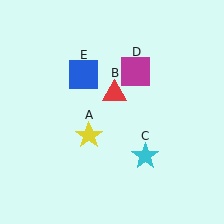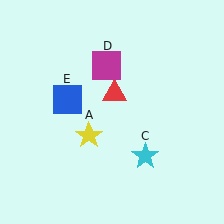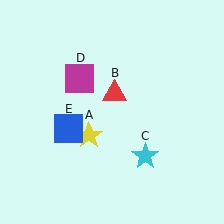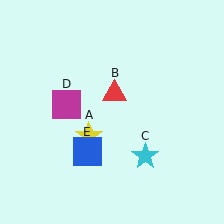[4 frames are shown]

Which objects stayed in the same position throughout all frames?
Yellow star (object A) and red triangle (object B) and cyan star (object C) remained stationary.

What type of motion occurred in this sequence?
The magenta square (object D), blue square (object E) rotated counterclockwise around the center of the scene.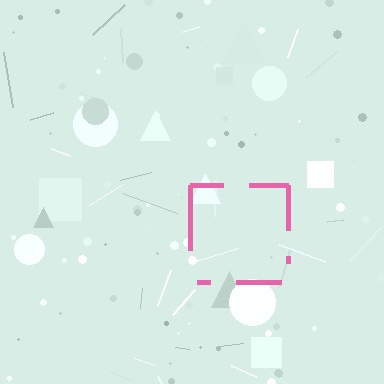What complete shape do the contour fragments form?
The contour fragments form a square.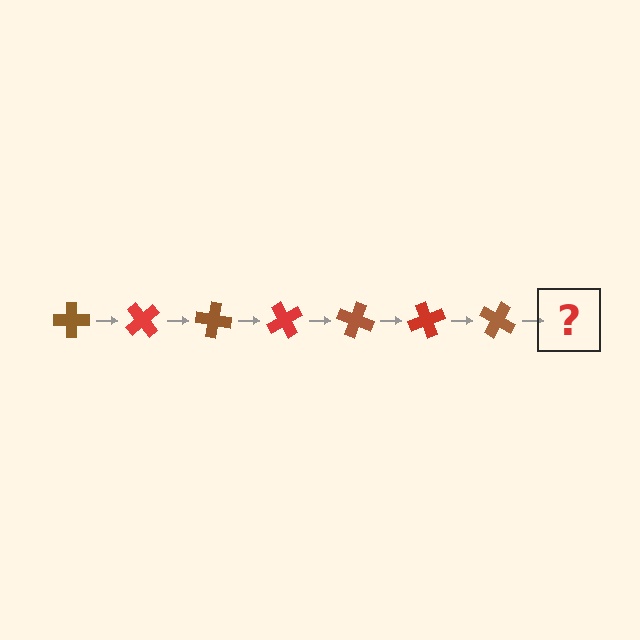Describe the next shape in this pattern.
It should be a red cross, rotated 350 degrees from the start.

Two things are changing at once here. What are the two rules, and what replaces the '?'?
The two rules are that it rotates 50 degrees each step and the color cycles through brown and red. The '?' should be a red cross, rotated 350 degrees from the start.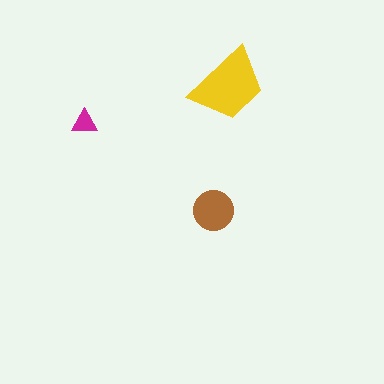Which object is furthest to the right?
The yellow trapezoid is rightmost.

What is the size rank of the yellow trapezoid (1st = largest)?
1st.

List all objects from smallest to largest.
The magenta triangle, the brown circle, the yellow trapezoid.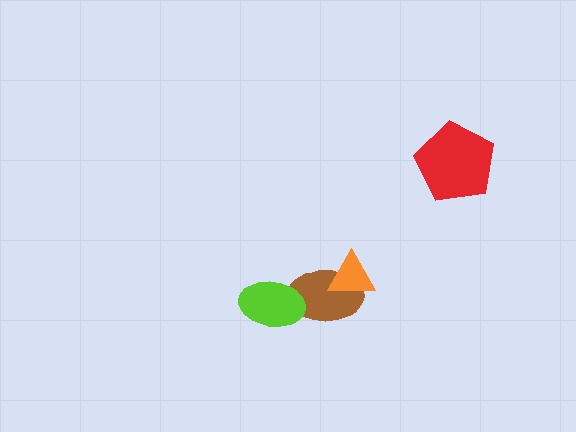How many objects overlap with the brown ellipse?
2 objects overlap with the brown ellipse.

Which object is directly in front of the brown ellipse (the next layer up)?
The lime ellipse is directly in front of the brown ellipse.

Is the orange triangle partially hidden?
No, no other shape covers it.